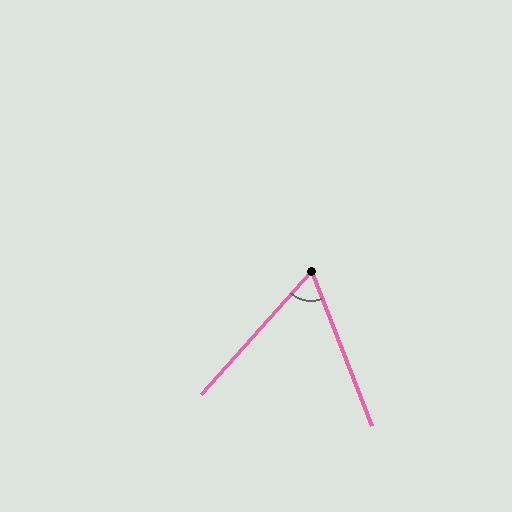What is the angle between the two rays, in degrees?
Approximately 63 degrees.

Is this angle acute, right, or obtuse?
It is acute.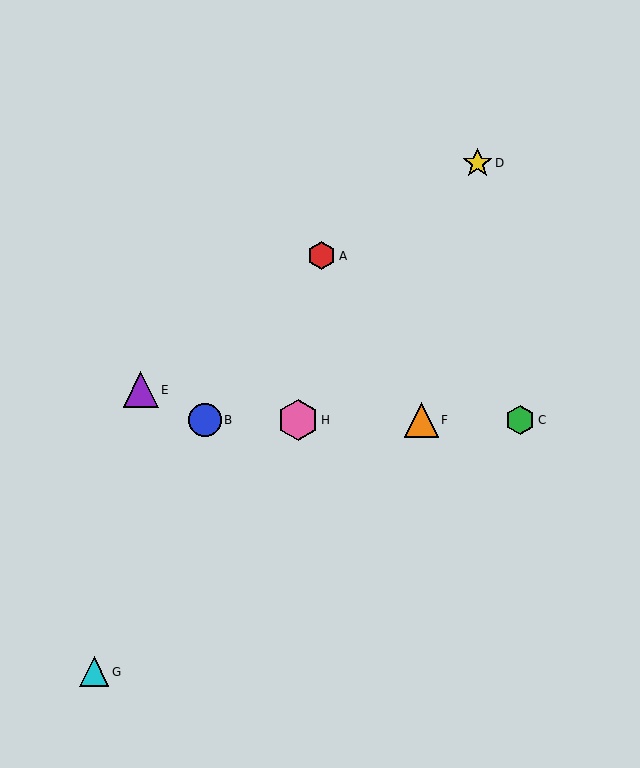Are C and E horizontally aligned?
No, C is at y≈420 and E is at y≈390.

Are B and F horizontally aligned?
Yes, both are at y≈420.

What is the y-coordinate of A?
Object A is at y≈256.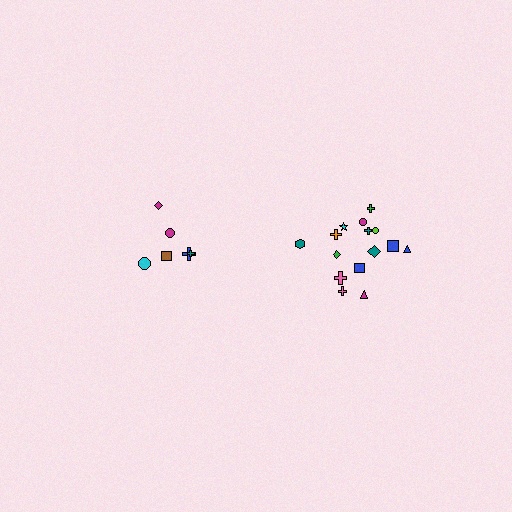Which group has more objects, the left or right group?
The right group.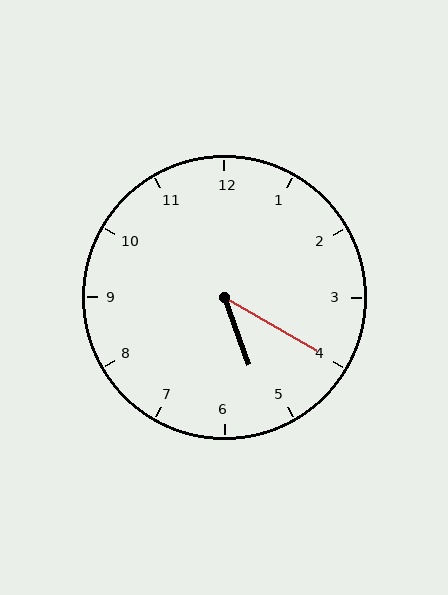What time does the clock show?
5:20.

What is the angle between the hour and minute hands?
Approximately 40 degrees.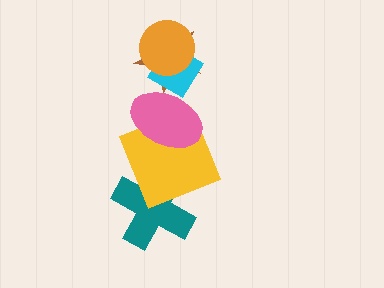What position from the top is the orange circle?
The orange circle is 1st from the top.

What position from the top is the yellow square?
The yellow square is 5th from the top.